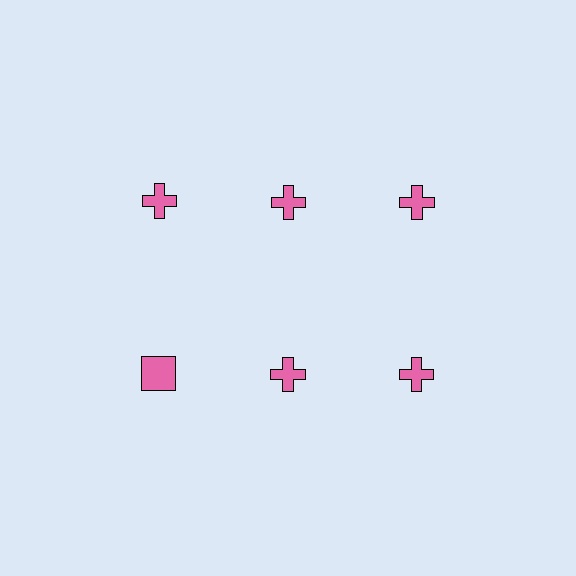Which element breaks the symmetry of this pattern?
The pink square in the second row, leftmost column breaks the symmetry. All other shapes are pink crosses.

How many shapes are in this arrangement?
There are 6 shapes arranged in a grid pattern.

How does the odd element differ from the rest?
It has a different shape: square instead of cross.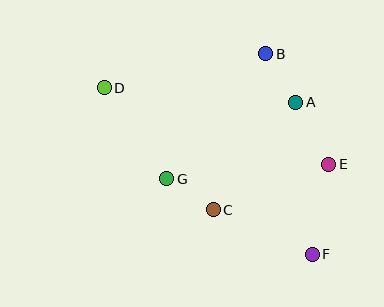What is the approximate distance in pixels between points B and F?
The distance between B and F is approximately 206 pixels.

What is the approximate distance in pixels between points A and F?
The distance between A and F is approximately 153 pixels.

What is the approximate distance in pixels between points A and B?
The distance between A and B is approximately 57 pixels.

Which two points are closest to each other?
Points C and G are closest to each other.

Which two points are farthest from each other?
Points D and F are farthest from each other.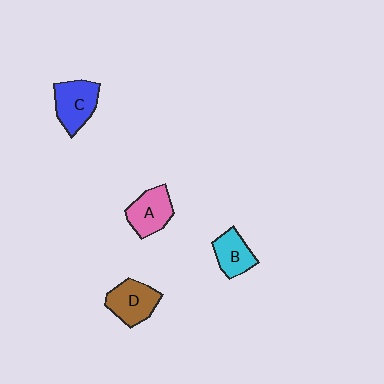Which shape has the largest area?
Shape C (blue).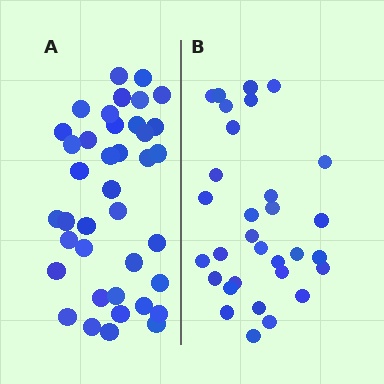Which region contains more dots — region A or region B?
Region A (the left region) has more dots.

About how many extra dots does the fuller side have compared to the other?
Region A has roughly 8 or so more dots than region B.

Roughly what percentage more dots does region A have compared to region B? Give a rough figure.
About 25% more.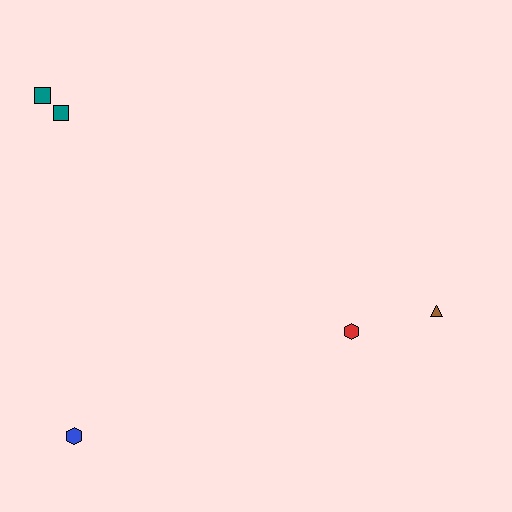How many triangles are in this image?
There is 1 triangle.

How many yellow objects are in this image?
There are no yellow objects.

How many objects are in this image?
There are 5 objects.